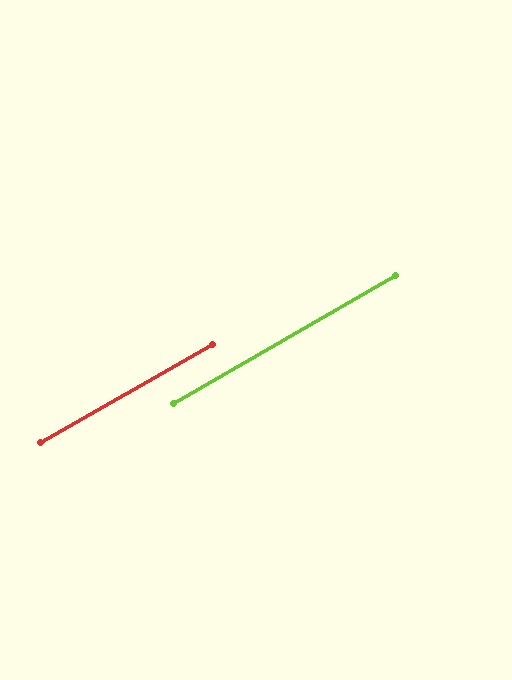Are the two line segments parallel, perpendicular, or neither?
Parallel — their directions differ by only 0.5°.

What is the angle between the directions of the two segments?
Approximately 1 degree.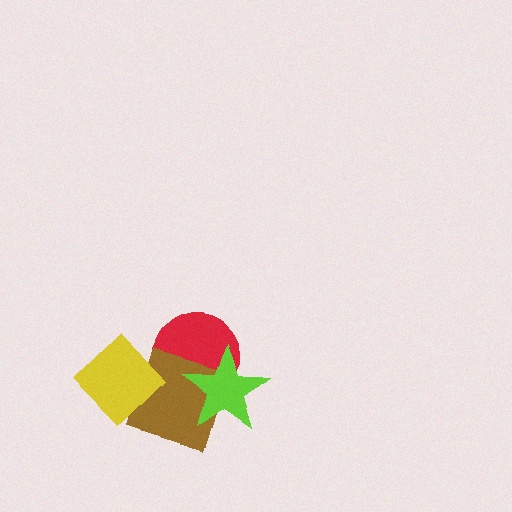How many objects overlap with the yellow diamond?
2 objects overlap with the yellow diamond.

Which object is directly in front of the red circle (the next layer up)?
The brown square is directly in front of the red circle.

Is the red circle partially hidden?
Yes, it is partially covered by another shape.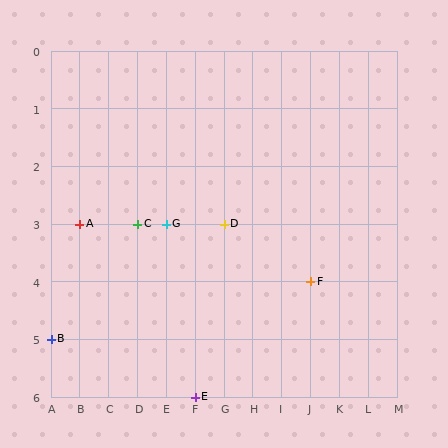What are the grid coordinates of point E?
Point E is at grid coordinates (F, 6).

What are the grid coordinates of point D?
Point D is at grid coordinates (G, 3).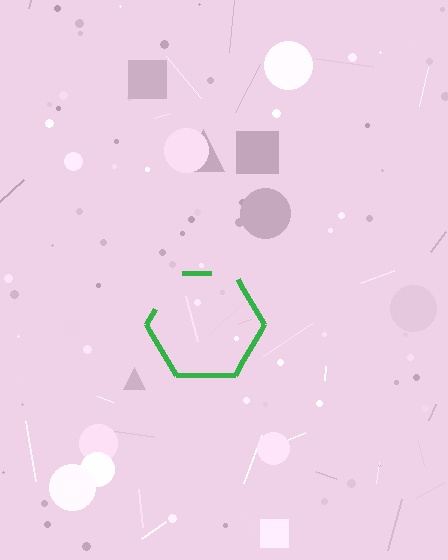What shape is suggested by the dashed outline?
The dashed outline suggests a hexagon.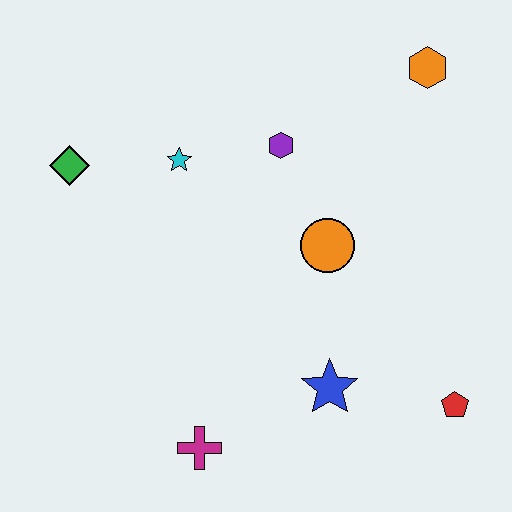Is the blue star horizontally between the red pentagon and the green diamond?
Yes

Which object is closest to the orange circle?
The purple hexagon is closest to the orange circle.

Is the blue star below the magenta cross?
No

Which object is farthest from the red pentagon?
The green diamond is farthest from the red pentagon.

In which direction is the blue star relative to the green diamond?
The blue star is to the right of the green diamond.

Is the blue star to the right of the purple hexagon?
Yes